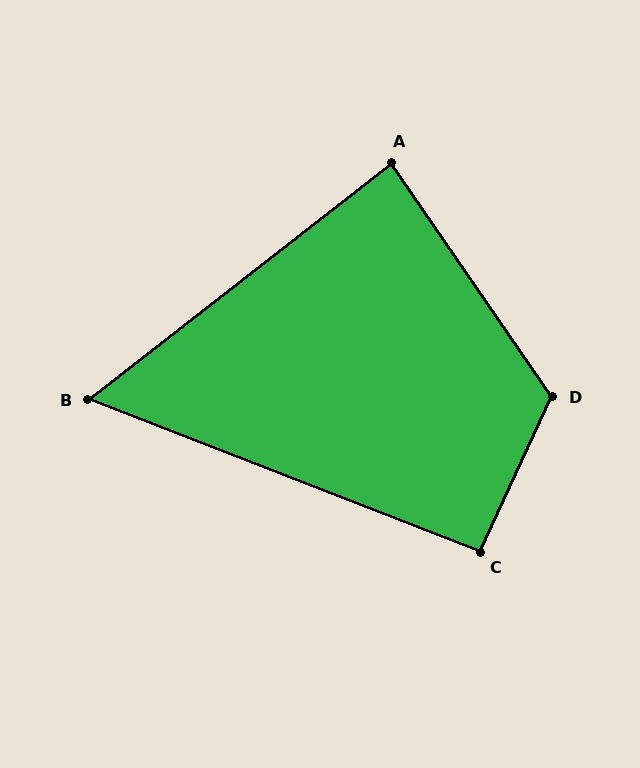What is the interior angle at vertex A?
Approximately 86 degrees (approximately right).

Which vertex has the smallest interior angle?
B, at approximately 59 degrees.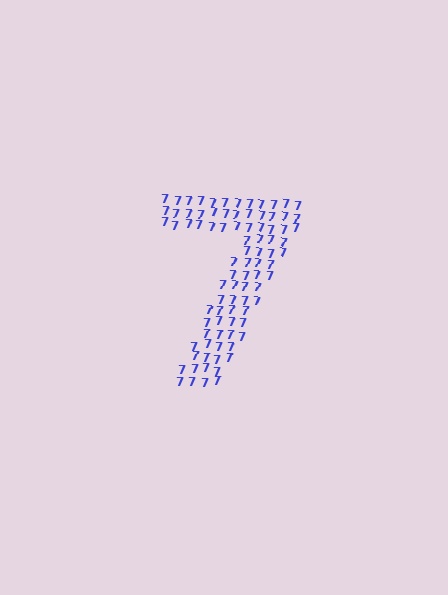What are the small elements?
The small elements are digit 7's.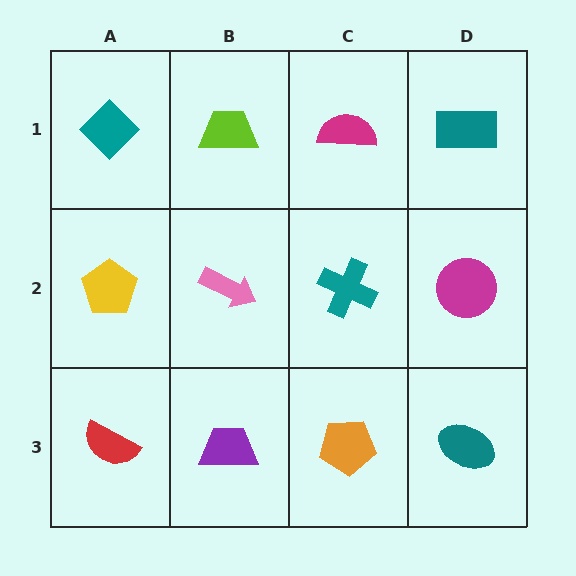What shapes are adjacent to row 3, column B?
A pink arrow (row 2, column B), a red semicircle (row 3, column A), an orange pentagon (row 3, column C).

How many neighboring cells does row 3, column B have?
3.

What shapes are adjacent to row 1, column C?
A teal cross (row 2, column C), a lime trapezoid (row 1, column B), a teal rectangle (row 1, column D).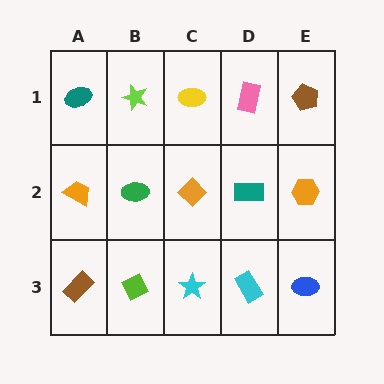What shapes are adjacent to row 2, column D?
A pink rectangle (row 1, column D), a cyan rectangle (row 3, column D), an orange diamond (row 2, column C), an orange hexagon (row 2, column E).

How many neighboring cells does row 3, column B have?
3.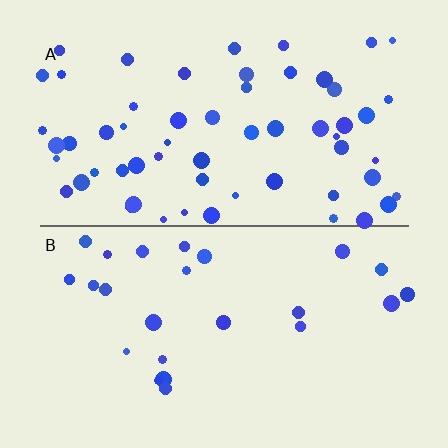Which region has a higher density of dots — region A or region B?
A (the top).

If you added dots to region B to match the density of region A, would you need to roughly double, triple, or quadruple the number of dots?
Approximately double.